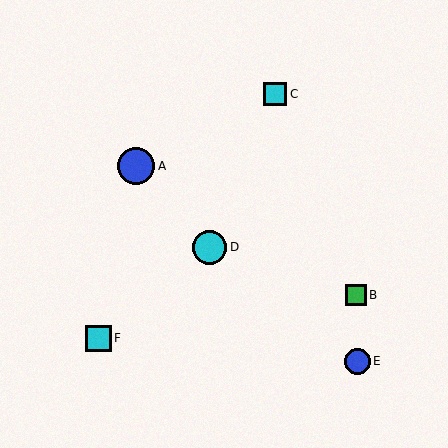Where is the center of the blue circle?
The center of the blue circle is at (136, 166).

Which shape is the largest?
The blue circle (labeled A) is the largest.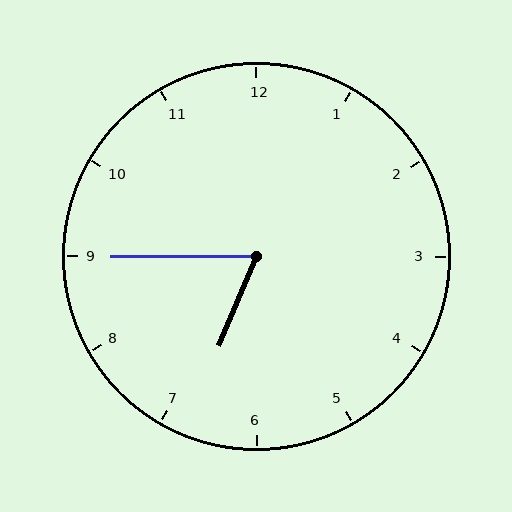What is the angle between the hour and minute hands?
Approximately 68 degrees.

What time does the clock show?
6:45.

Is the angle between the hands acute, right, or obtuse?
It is acute.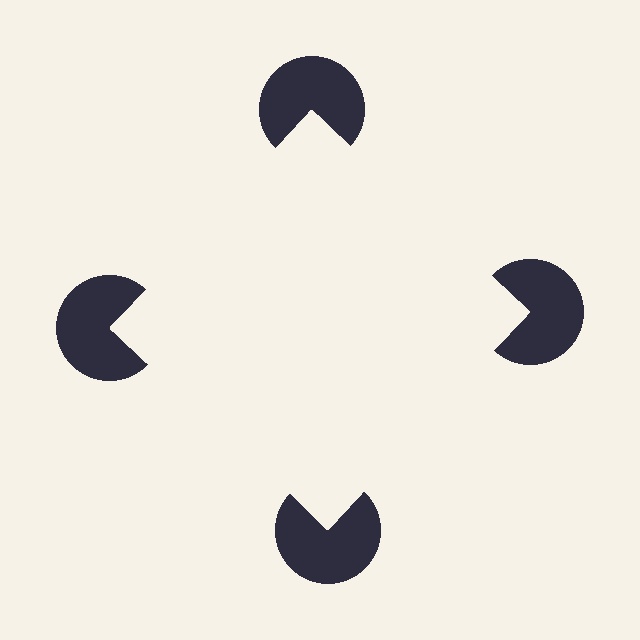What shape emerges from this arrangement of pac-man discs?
An illusory square — its edges are inferred from the aligned wedge cuts in the pac-man discs, not physically drawn.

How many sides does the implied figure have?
4 sides.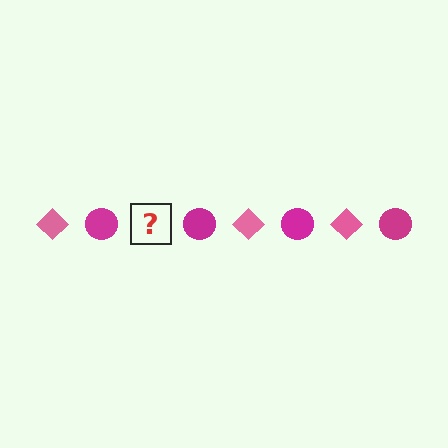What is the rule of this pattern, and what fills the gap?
The rule is that the pattern alternates between pink diamond and magenta circle. The gap should be filled with a pink diamond.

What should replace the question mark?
The question mark should be replaced with a pink diamond.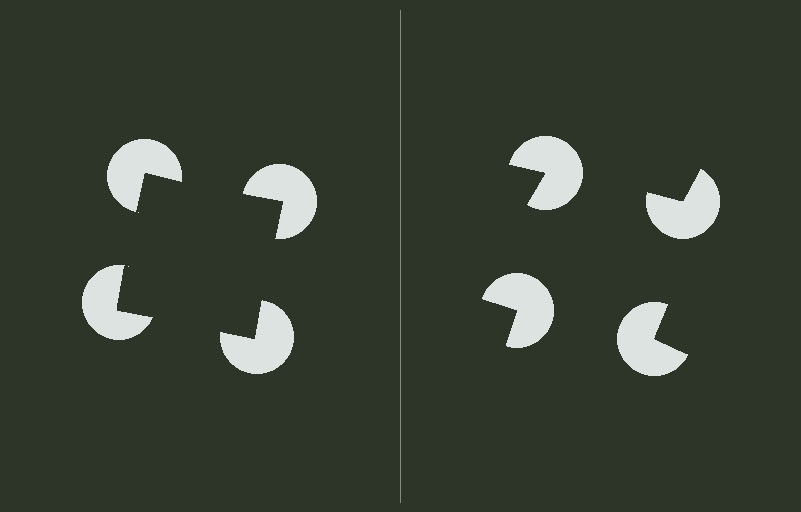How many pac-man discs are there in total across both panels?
8 — 4 on each side.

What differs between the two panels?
The pac-man discs are positioned identically on both sides; only the wedge orientations differ. On the left they align to a square; on the right they are misaligned.